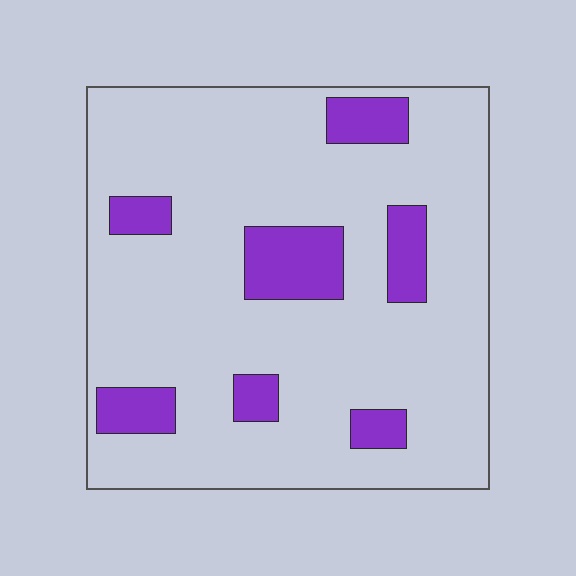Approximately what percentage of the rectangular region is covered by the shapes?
Approximately 15%.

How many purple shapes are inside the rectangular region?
7.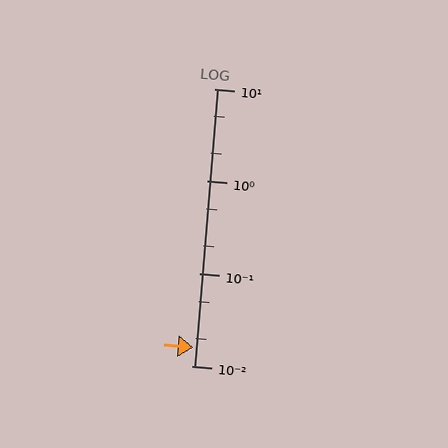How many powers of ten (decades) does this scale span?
The scale spans 3 decades, from 0.01 to 10.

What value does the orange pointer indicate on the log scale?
The pointer indicates approximately 0.016.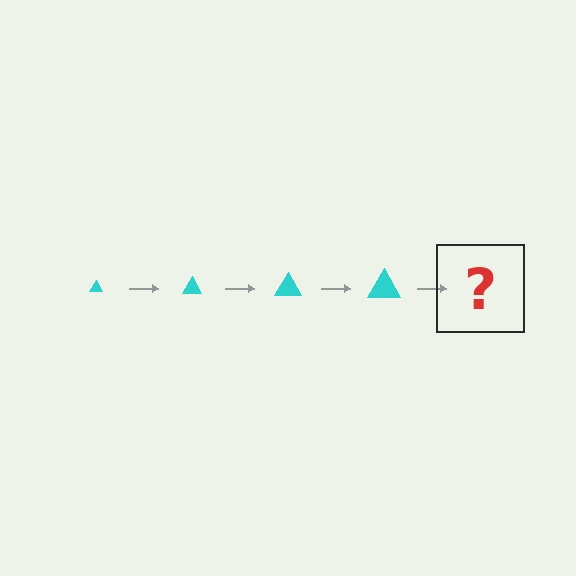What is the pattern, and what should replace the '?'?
The pattern is that the triangle gets progressively larger each step. The '?' should be a cyan triangle, larger than the previous one.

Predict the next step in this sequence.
The next step is a cyan triangle, larger than the previous one.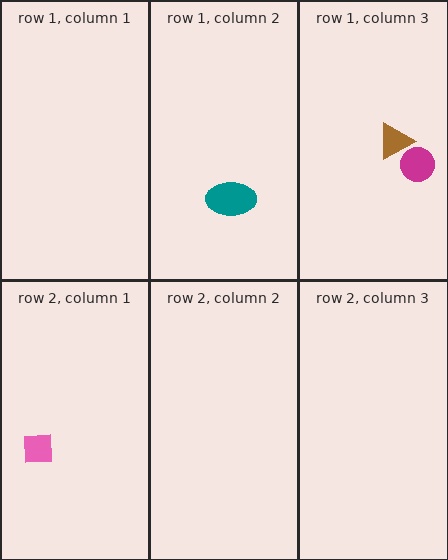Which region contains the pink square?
The row 2, column 1 region.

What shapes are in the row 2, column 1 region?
The pink square.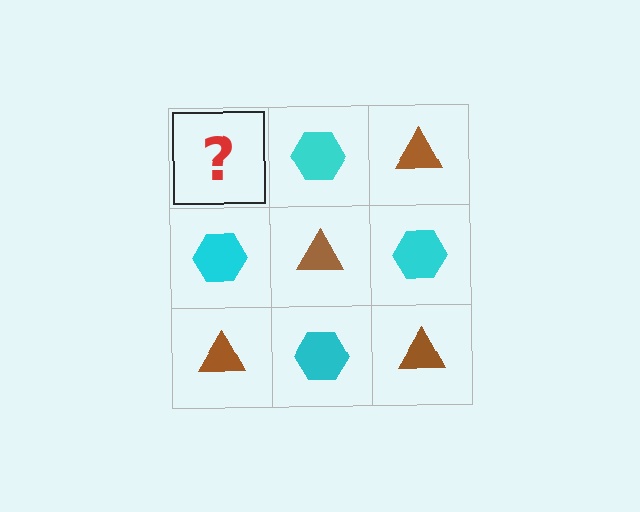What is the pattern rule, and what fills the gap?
The rule is that it alternates brown triangle and cyan hexagon in a checkerboard pattern. The gap should be filled with a brown triangle.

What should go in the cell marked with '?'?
The missing cell should contain a brown triangle.